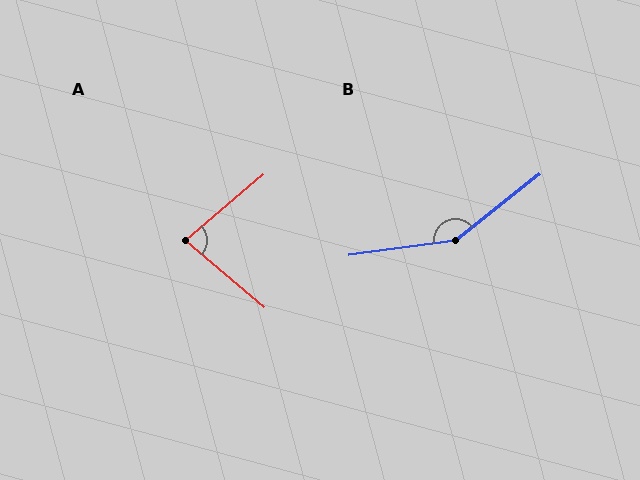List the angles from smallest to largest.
A (81°), B (149°).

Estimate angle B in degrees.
Approximately 149 degrees.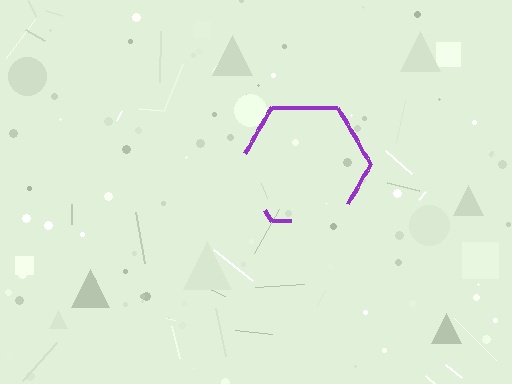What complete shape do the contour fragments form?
The contour fragments form a hexagon.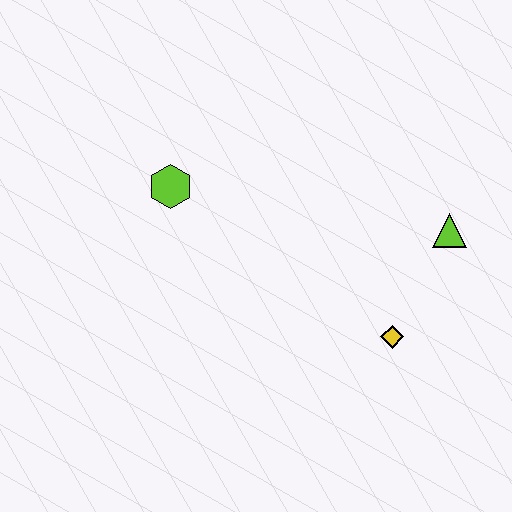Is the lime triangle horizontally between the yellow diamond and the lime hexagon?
No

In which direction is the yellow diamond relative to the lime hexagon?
The yellow diamond is to the right of the lime hexagon.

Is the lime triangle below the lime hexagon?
Yes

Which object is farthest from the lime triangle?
The lime hexagon is farthest from the lime triangle.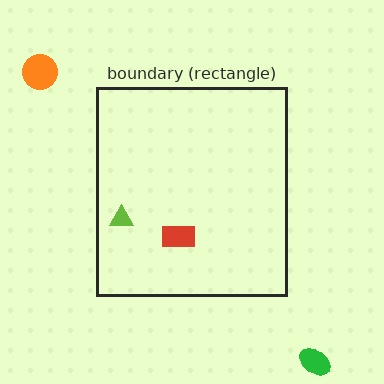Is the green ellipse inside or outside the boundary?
Outside.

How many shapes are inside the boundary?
2 inside, 2 outside.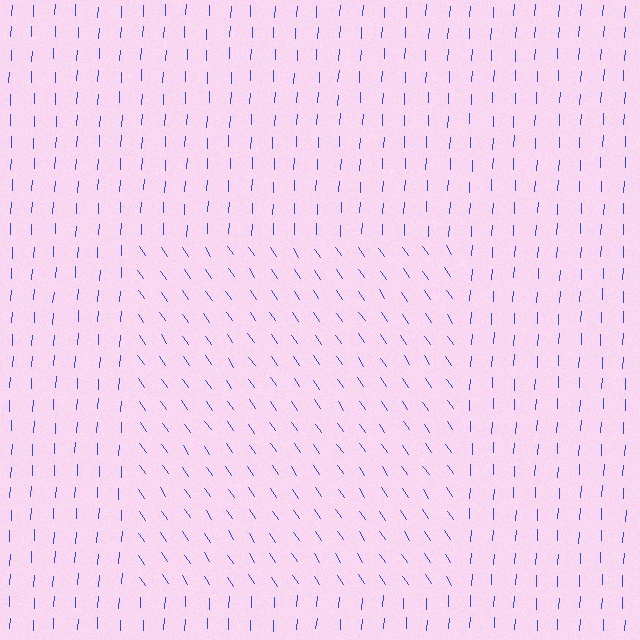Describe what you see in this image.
The image is filled with small blue line segments. A rectangle region in the image has lines oriented differently from the surrounding lines, creating a visible texture boundary.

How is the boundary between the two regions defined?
The boundary is defined purely by a change in line orientation (approximately 37 degrees difference). All lines are the same color and thickness.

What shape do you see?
I see a rectangle.